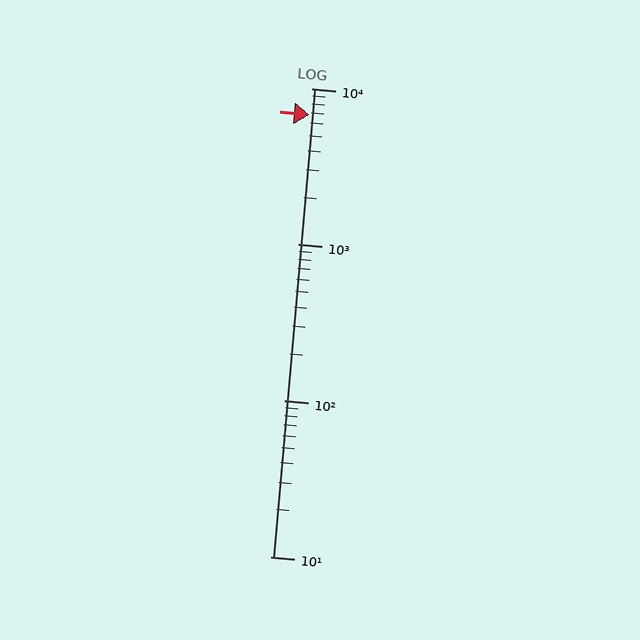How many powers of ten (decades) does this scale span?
The scale spans 3 decades, from 10 to 10000.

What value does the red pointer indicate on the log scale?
The pointer indicates approximately 6800.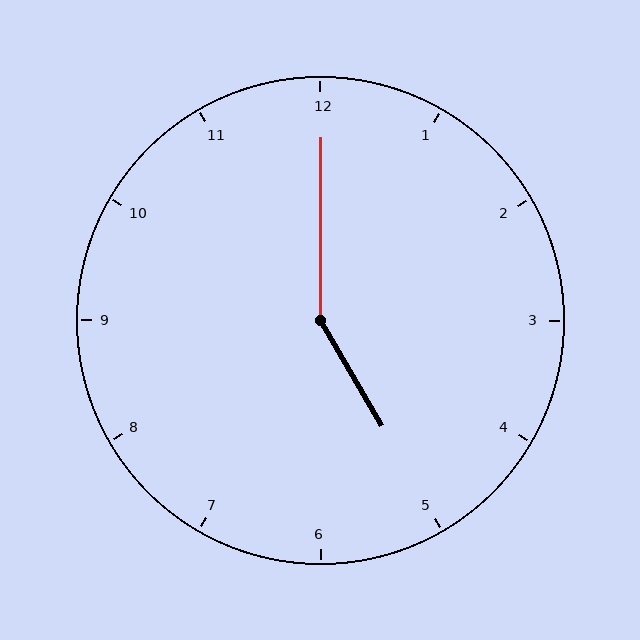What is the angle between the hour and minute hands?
Approximately 150 degrees.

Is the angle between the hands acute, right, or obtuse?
It is obtuse.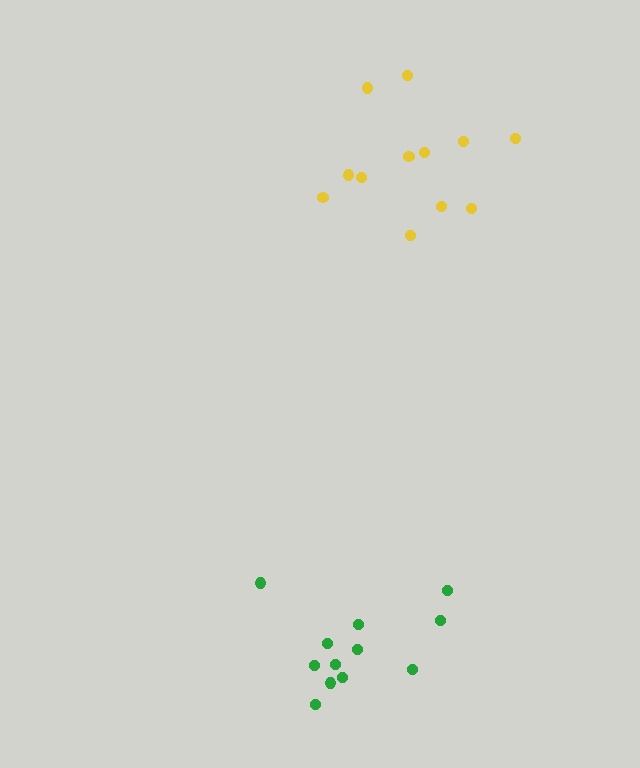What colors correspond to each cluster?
The clusters are colored: yellow, green.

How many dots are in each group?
Group 1: 12 dots, Group 2: 12 dots (24 total).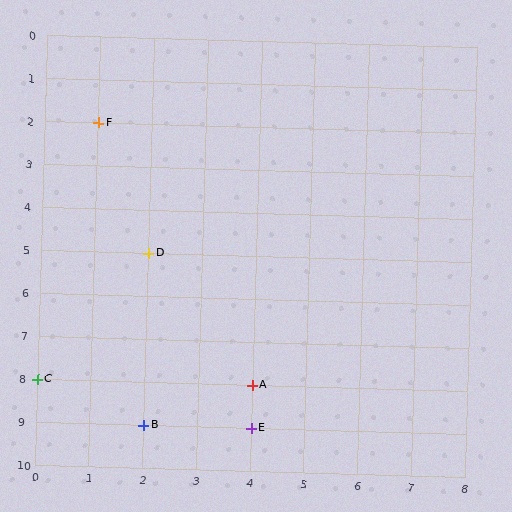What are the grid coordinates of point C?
Point C is at grid coordinates (0, 8).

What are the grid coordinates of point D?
Point D is at grid coordinates (2, 5).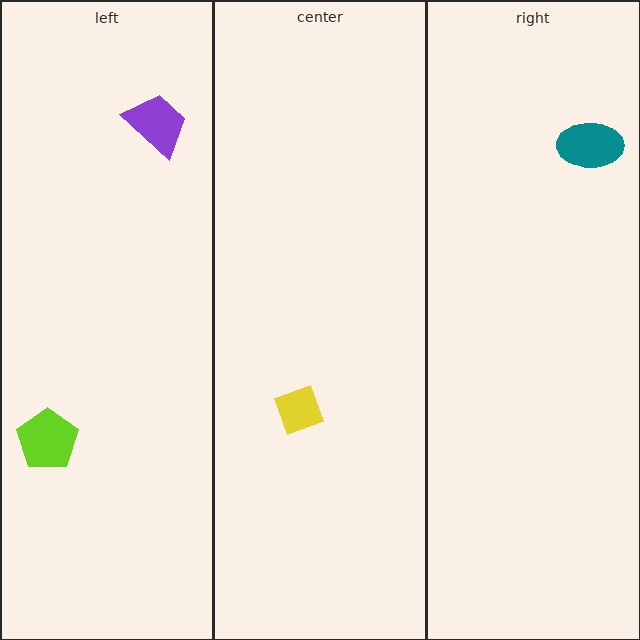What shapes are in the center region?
The yellow diamond.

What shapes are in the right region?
The teal ellipse.